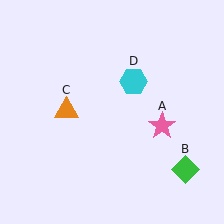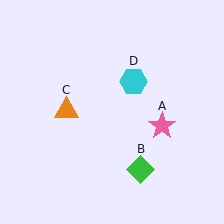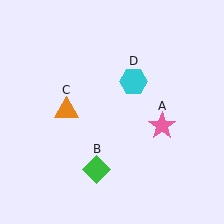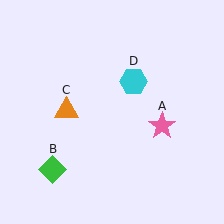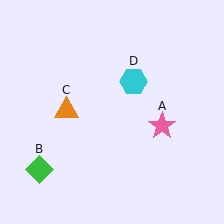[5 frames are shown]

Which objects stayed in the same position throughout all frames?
Pink star (object A) and orange triangle (object C) and cyan hexagon (object D) remained stationary.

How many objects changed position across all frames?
1 object changed position: green diamond (object B).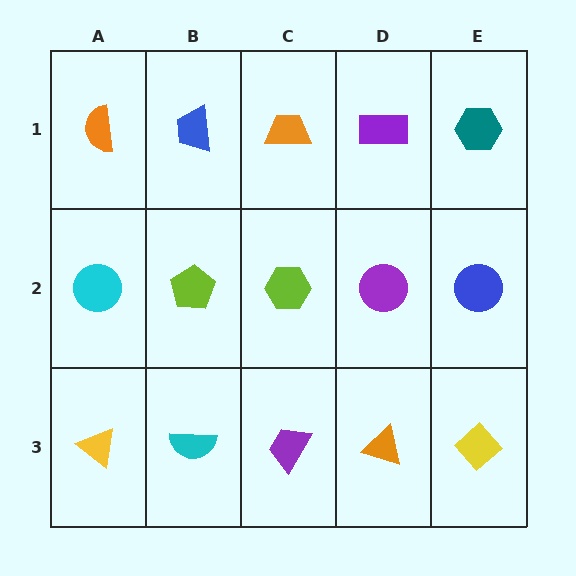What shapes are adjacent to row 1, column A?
A cyan circle (row 2, column A), a blue trapezoid (row 1, column B).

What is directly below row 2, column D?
An orange triangle.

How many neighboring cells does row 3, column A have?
2.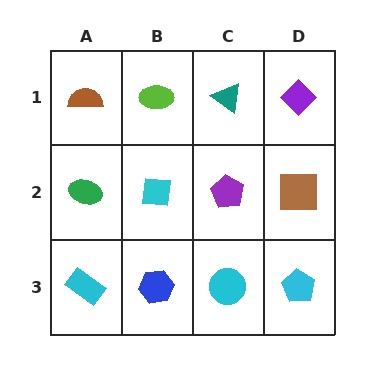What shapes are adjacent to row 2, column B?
A lime ellipse (row 1, column B), a blue hexagon (row 3, column B), a green ellipse (row 2, column A), a purple pentagon (row 2, column C).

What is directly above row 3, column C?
A purple pentagon.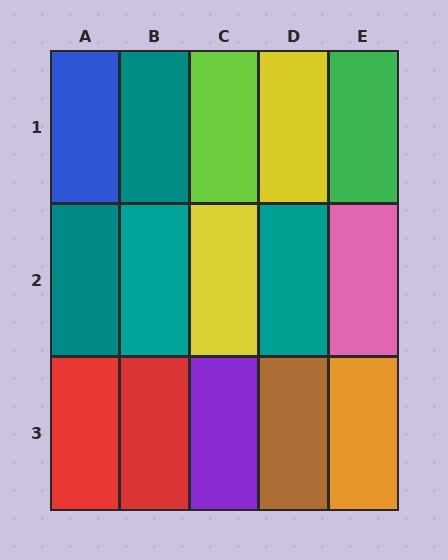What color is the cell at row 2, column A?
Teal.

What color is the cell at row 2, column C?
Yellow.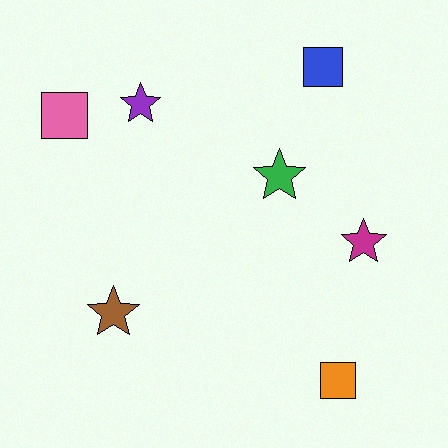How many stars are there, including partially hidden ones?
There are 4 stars.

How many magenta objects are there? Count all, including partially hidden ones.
There is 1 magenta object.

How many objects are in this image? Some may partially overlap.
There are 7 objects.